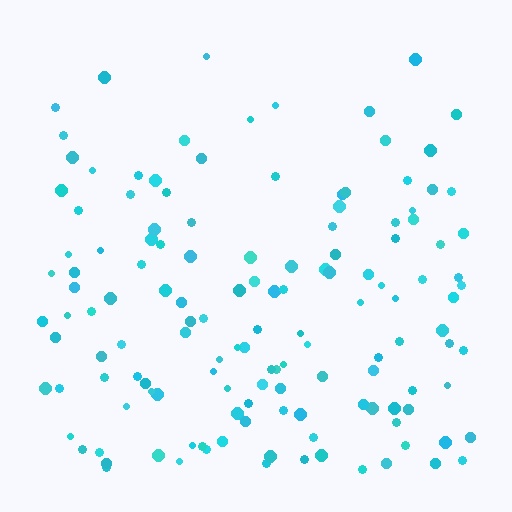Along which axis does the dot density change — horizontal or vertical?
Vertical.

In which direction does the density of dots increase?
From top to bottom, with the bottom side densest.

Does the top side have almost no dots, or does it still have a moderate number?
Still a moderate number, just noticeably fewer than the bottom.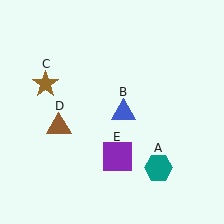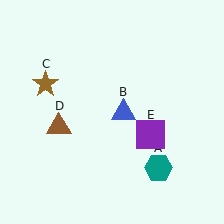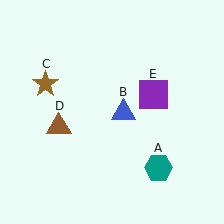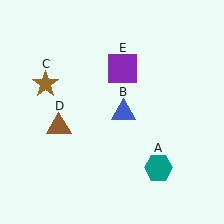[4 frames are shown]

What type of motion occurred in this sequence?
The purple square (object E) rotated counterclockwise around the center of the scene.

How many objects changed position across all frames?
1 object changed position: purple square (object E).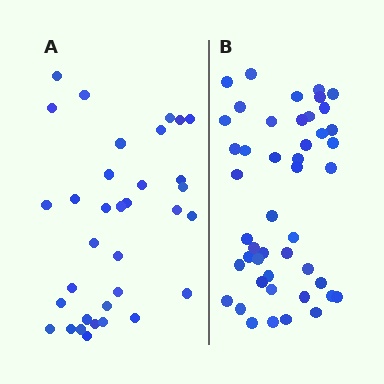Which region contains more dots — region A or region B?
Region B (the right region) has more dots.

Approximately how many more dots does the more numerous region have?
Region B has roughly 12 or so more dots than region A.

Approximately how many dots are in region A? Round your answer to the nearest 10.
About 30 dots. (The exact count is 34, which rounds to 30.)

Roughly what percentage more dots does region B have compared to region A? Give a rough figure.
About 35% more.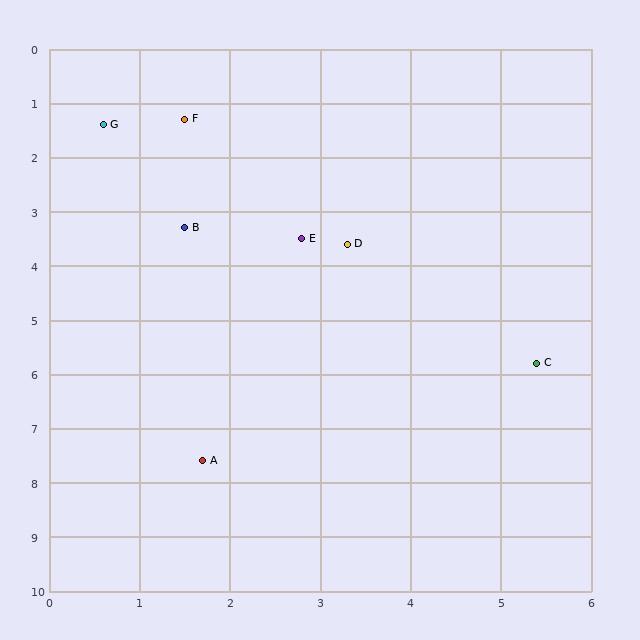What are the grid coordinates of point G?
Point G is at approximately (0.6, 1.4).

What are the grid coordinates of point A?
Point A is at approximately (1.7, 7.6).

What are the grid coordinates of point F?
Point F is at approximately (1.5, 1.3).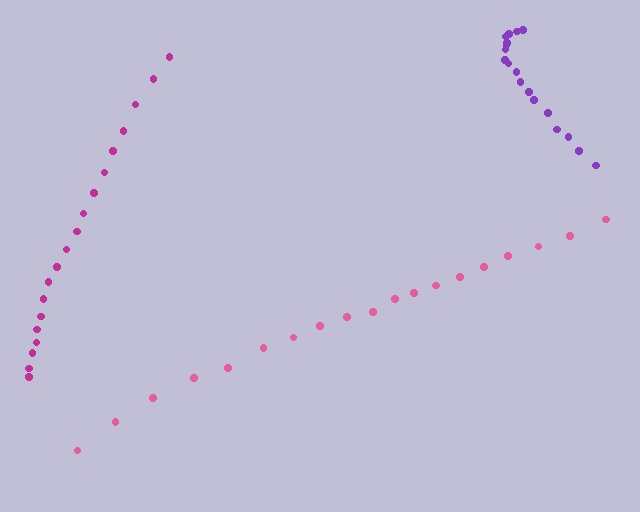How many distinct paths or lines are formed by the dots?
There are 3 distinct paths.